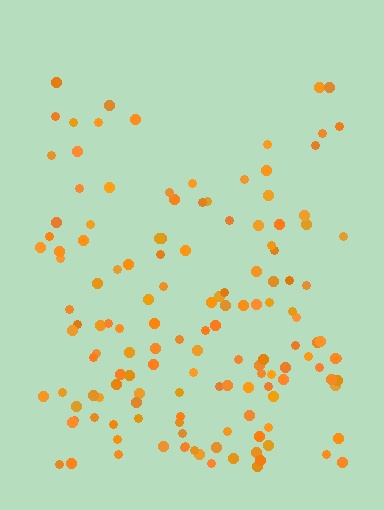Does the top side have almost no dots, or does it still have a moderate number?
Still a moderate number, just noticeably fewer than the bottom.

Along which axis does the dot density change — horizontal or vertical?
Vertical.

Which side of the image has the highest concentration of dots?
The bottom.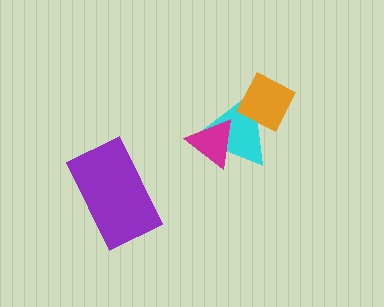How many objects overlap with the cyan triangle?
2 objects overlap with the cyan triangle.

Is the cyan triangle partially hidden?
Yes, it is partially covered by another shape.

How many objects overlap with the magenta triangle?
1 object overlaps with the magenta triangle.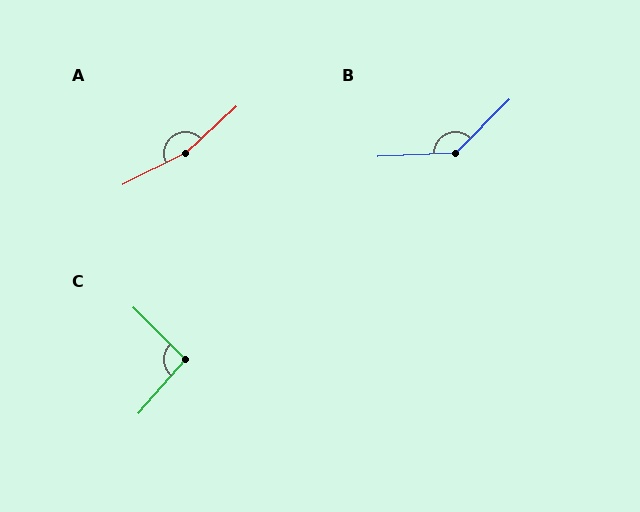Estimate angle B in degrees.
Approximately 138 degrees.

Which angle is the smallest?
C, at approximately 94 degrees.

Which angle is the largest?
A, at approximately 164 degrees.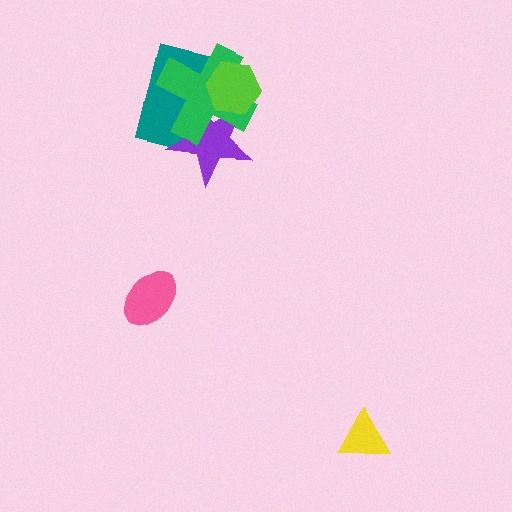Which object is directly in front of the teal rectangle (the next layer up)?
The purple star is directly in front of the teal rectangle.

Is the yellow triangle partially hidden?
No, no other shape covers it.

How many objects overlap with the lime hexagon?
3 objects overlap with the lime hexagon.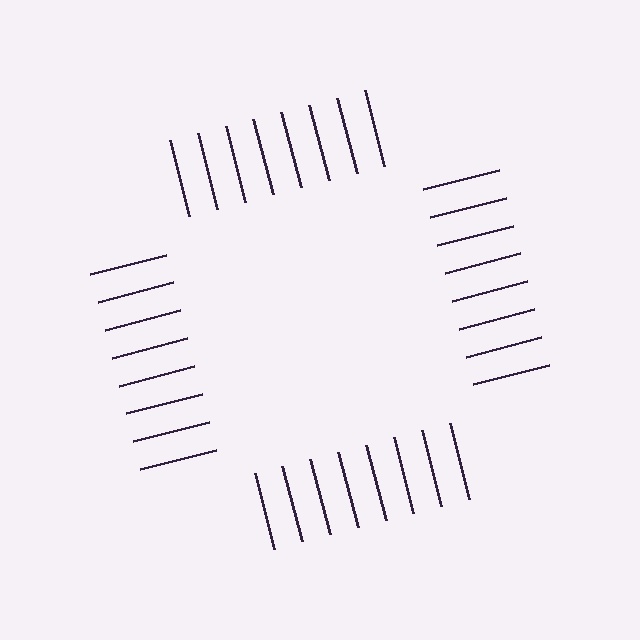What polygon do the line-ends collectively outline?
An illusory square — the line segments terminate on its edges but no continuous stroke is drawn.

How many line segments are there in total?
32 — 8 along each of the 4 edges.